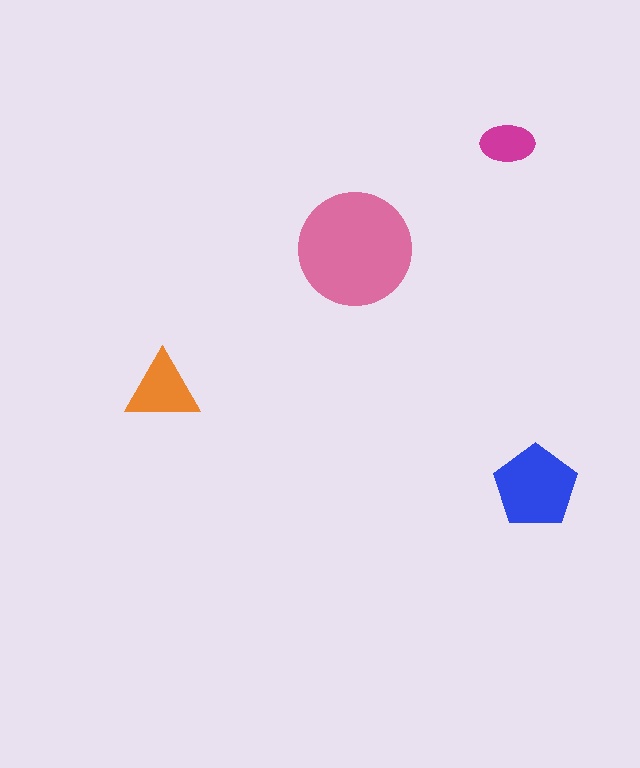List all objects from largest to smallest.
The pink circle, the blue pentagon, the orange triangle, the magenta ellipse.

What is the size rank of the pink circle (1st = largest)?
1st.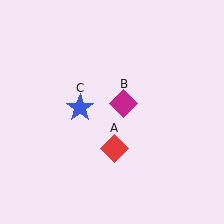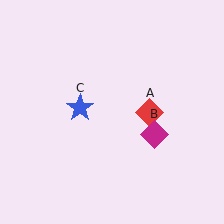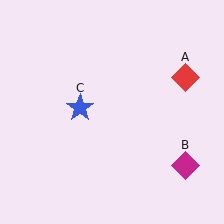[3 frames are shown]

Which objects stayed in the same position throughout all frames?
Blue star (object C) remained stationary.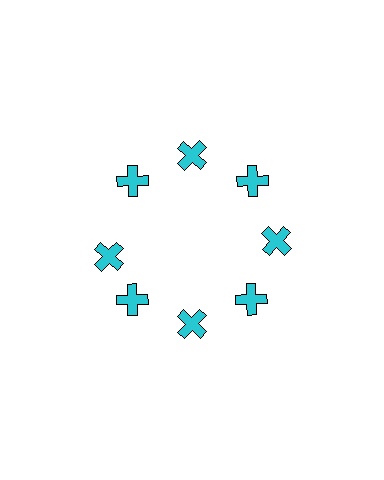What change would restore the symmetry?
The symmetry would be restored by rotating it back into even spacing with its neighbors so that all 8 crosses sit at equal angles and equal distance from the center.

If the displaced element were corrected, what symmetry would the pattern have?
It would have 8-fold rotational symmetry — the pattern would map onto itself every 45 degrees.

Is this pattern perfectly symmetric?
No. The 8 cyan crosses are arranged in a ring, but one element near the 9 o'clock position is rotated out of alignment along the ring, breaking the 8-fold rotational symmetry.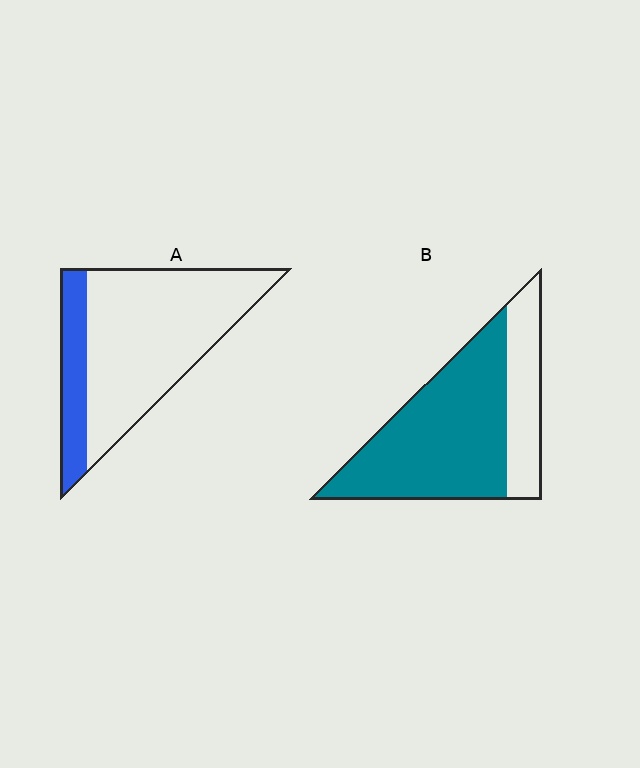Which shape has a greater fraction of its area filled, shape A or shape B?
Shape B.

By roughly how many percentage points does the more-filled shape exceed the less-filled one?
By roughly 50 percentage points (B over A).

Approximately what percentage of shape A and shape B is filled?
A is approximately 20% and B is approximately 70%.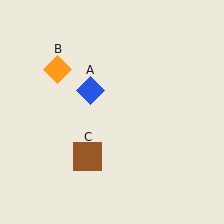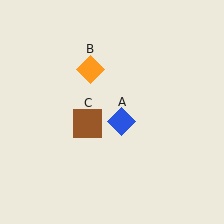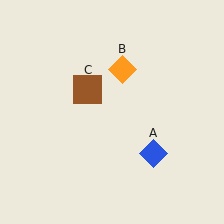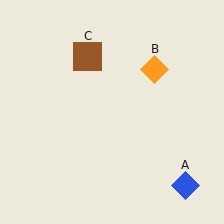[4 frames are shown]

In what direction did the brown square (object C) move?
The brown square (object C) moved up.